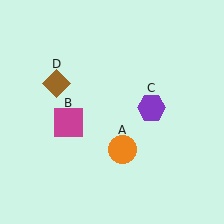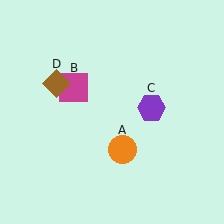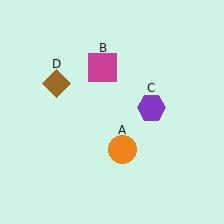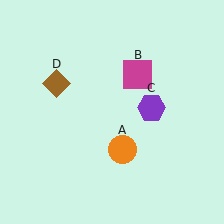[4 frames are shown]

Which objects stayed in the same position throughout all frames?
Orange circle (object A) and purple hexagon (object C) and brown diamond (object D) remained stationary.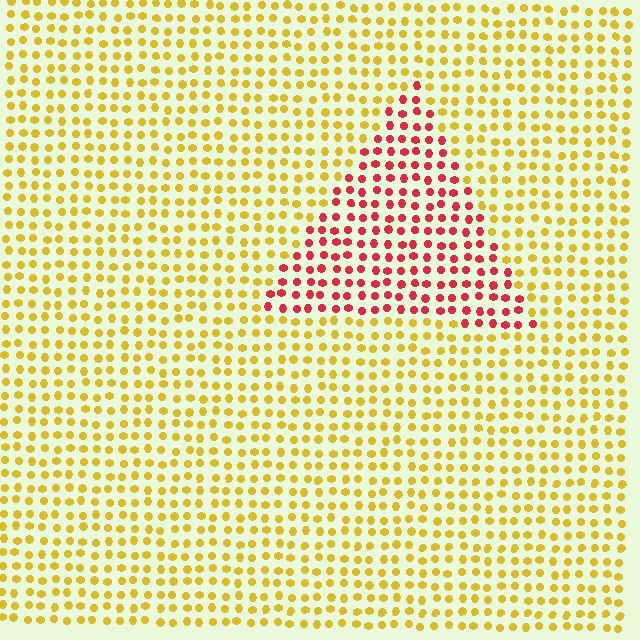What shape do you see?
I see a triangle.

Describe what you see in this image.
The image is filled with small yellow elements in a uniform arrangement. A triangle-shaped region is visible where the elements are tinted to a slightly different hue, forming a subtle color boundary.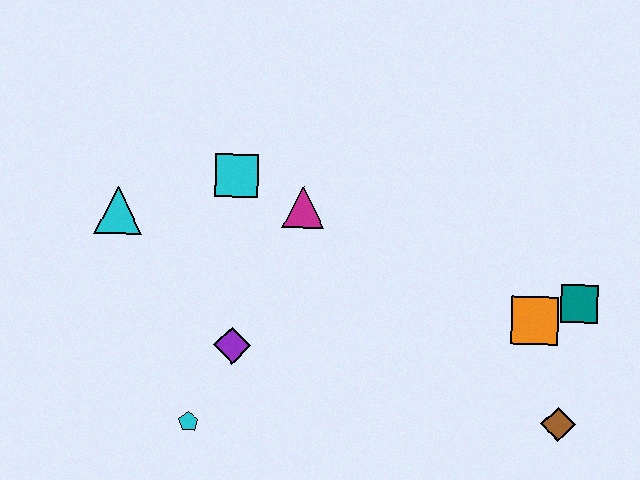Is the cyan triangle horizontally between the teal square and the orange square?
No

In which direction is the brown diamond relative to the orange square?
The brown diamond is below the orange square.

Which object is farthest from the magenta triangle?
The brown diamond is farthest from the magenta triangle.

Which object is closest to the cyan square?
The magenta triangle is closest to the cyan square.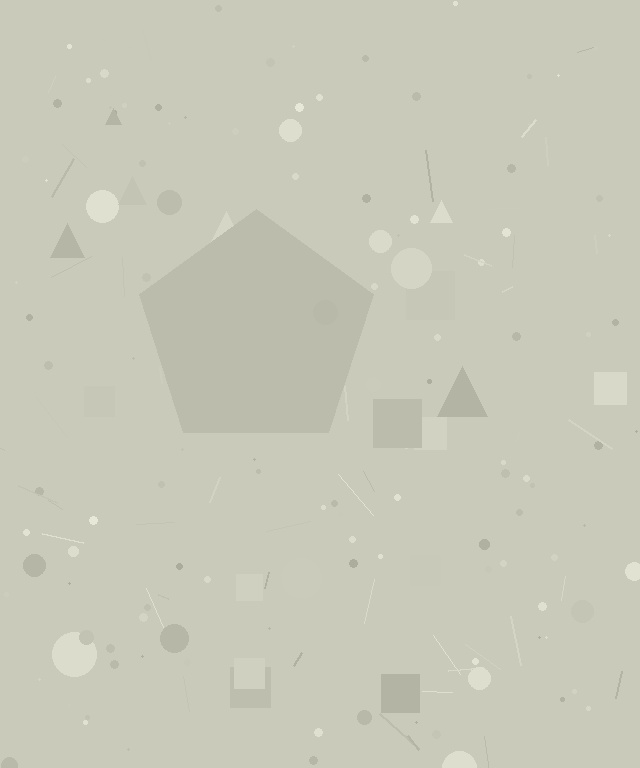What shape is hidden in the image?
A pentagon is hidden in the image.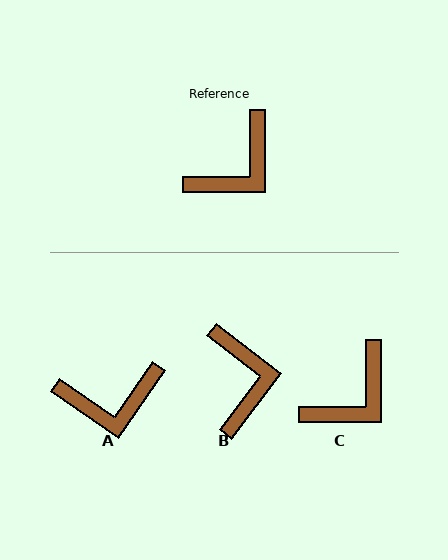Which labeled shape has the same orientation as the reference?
C.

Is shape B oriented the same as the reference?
No, it is off by about 52 degrees.